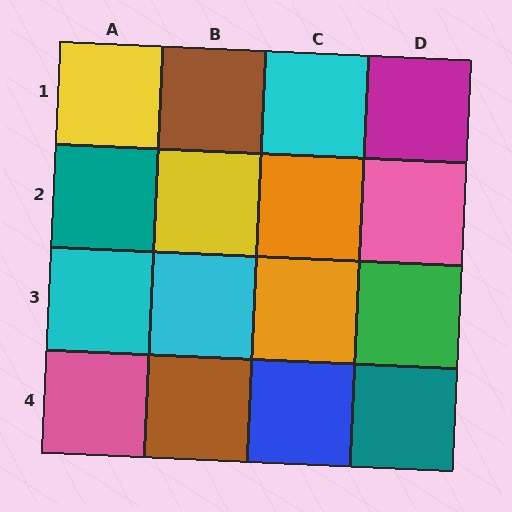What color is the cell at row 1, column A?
Yellow.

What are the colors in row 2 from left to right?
Teal, yellow, orange, pink.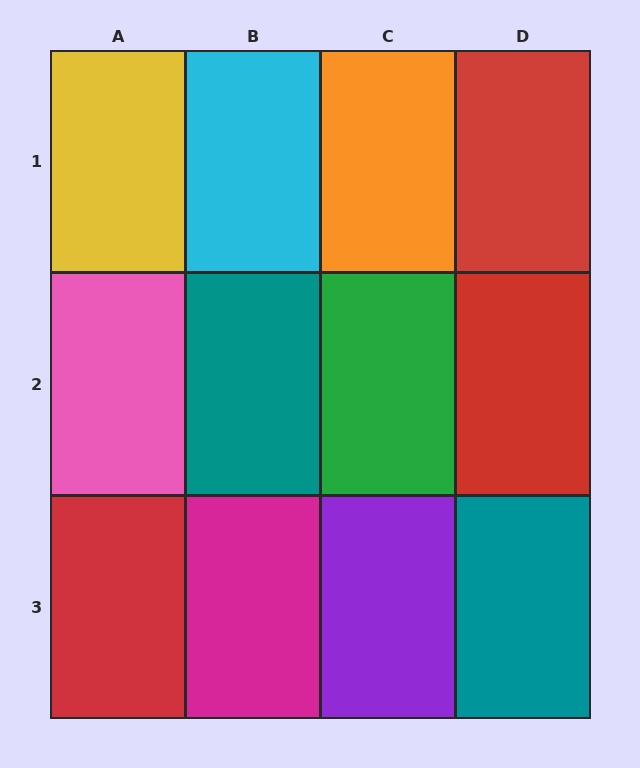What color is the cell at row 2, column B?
Teal.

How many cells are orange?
1 cell is orange.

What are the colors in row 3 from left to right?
Red, magenta, purple, teal.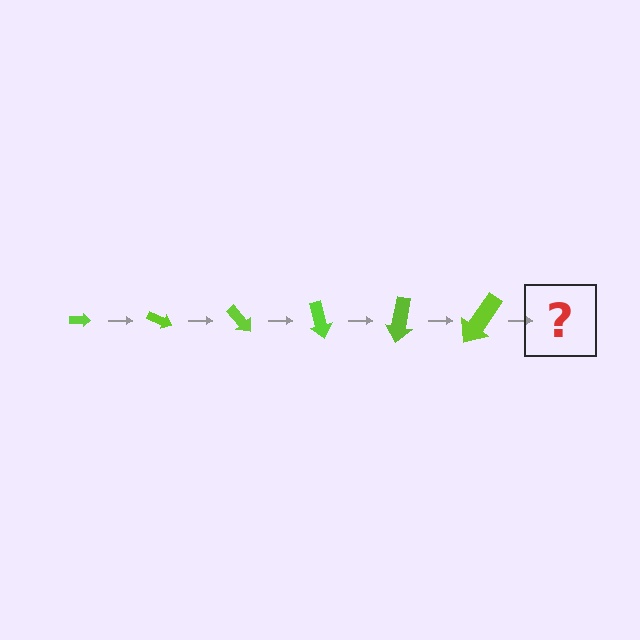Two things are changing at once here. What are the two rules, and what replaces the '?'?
The two rules are that the arrow grows larger each step and it rotates 25 degrees each step. The '?' should be an arrow, larger than the previous one and rotated 150 degrees from the start.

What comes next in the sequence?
The next element should be an arrow, larger than the previous one and rotated 150 degrees from the start.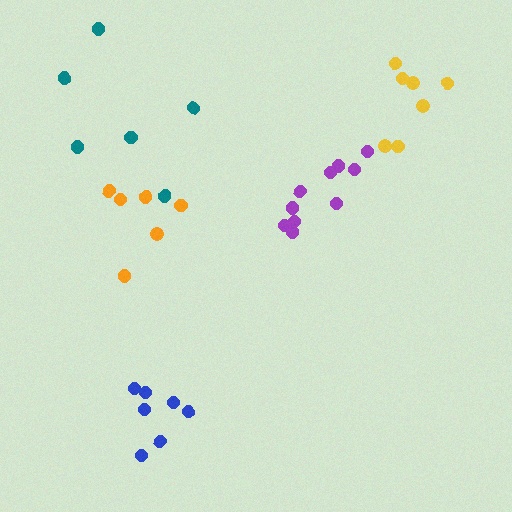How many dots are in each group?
Group 1: 10 dots, Group 2: 7 dots, Group 3: 7 dots, Group 4: 7 dots, Group 5: 6 dots (37 total).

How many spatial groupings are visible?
There are 5 spatial groupings.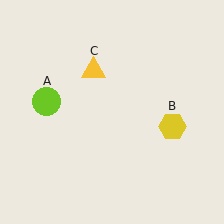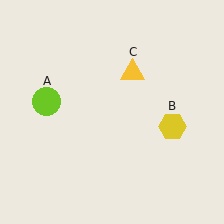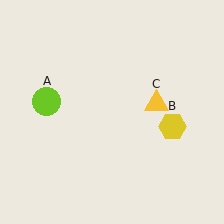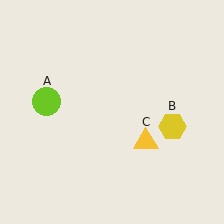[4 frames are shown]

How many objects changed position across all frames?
1 object changed position: yellow triangle (object C).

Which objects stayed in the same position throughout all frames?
Lime circle (object A) and yellow hexagon (object B) remained stationary.